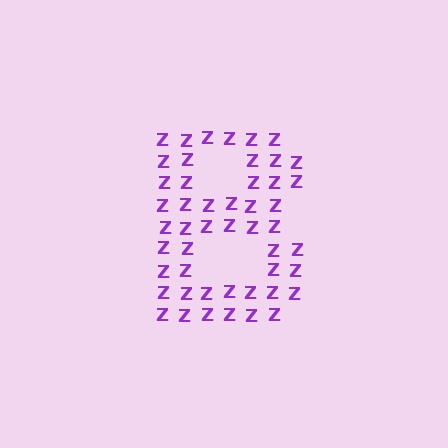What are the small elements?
The small elements are letter Z's.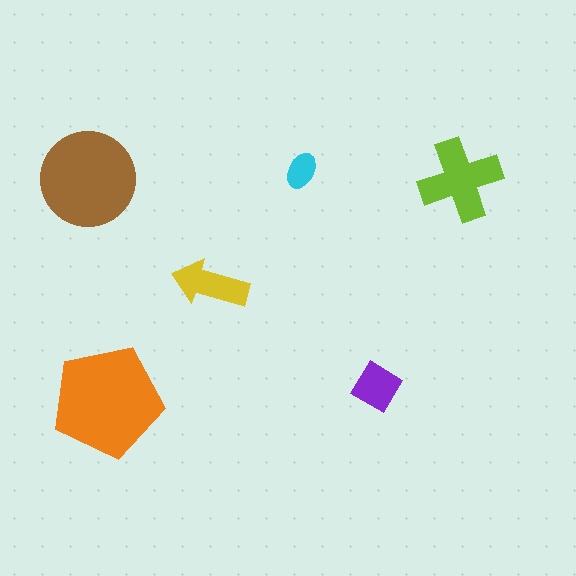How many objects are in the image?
There are 6 objects in the image.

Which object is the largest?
The orange pentagon.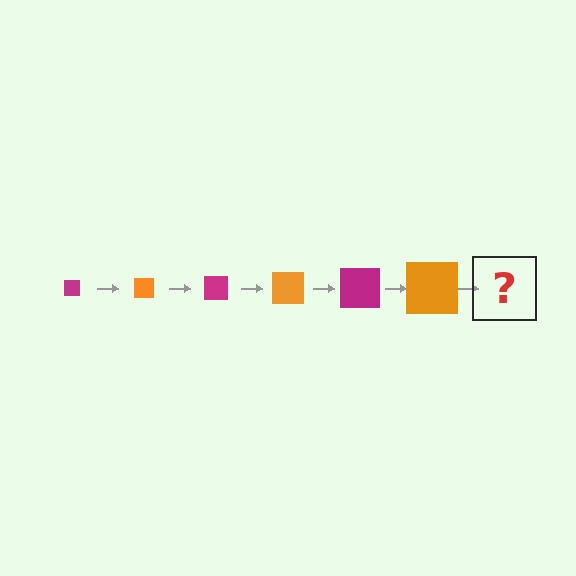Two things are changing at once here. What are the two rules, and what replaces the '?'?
The two rules are that the square grows larger each step and the color cycles through magenta and orange. The '?' should be a magenta square, larger than the previous one.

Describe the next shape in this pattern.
It should be a magenta square, larger than the previous one.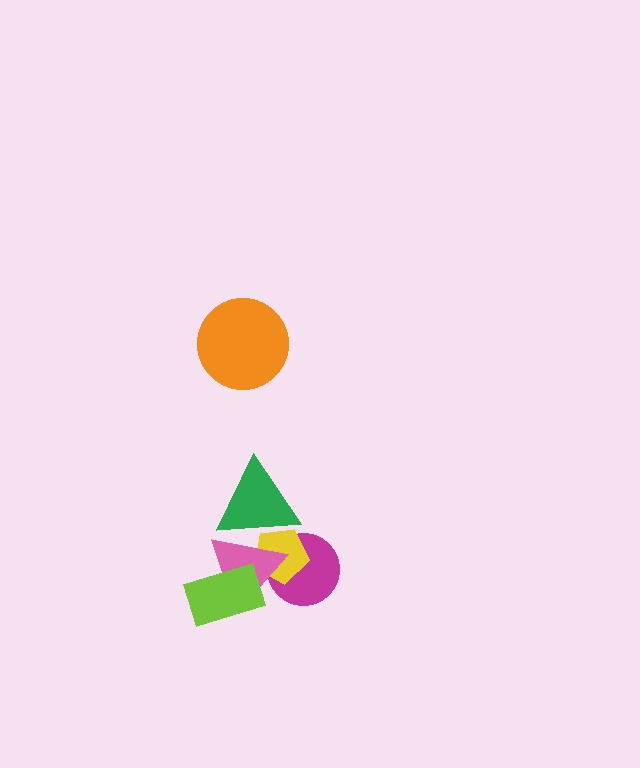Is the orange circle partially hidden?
No, no other shape covers it.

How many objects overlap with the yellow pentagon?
3 objects overlap with the yellow pentagon.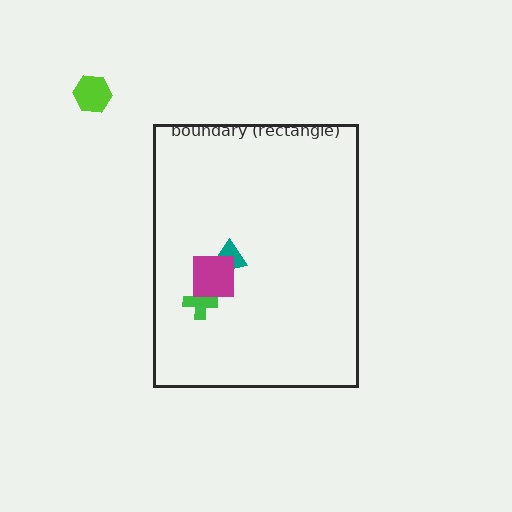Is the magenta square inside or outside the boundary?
Inside.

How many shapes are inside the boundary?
3 inside, 1 outside.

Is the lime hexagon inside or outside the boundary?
Outside.